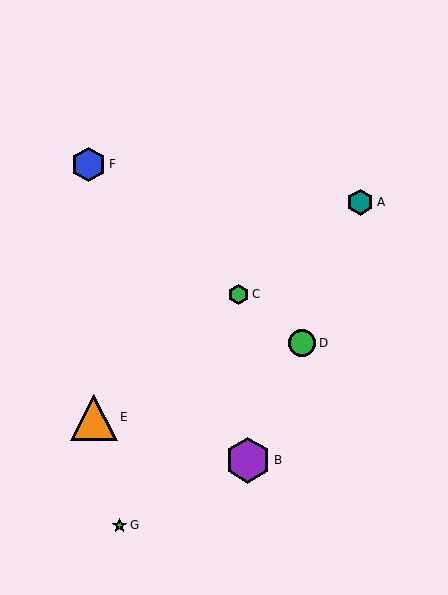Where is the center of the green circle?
The center of the green circle is at (302, 343).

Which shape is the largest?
The orange triangle (labeled E) is the largest.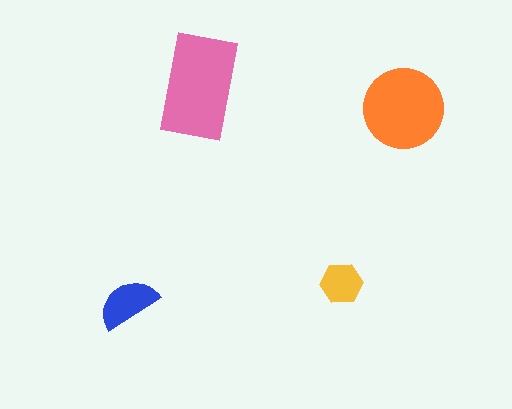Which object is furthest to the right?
The orange circle is rightmost.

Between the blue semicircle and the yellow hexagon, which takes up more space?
The blue semicircle.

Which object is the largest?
The pink rectangle.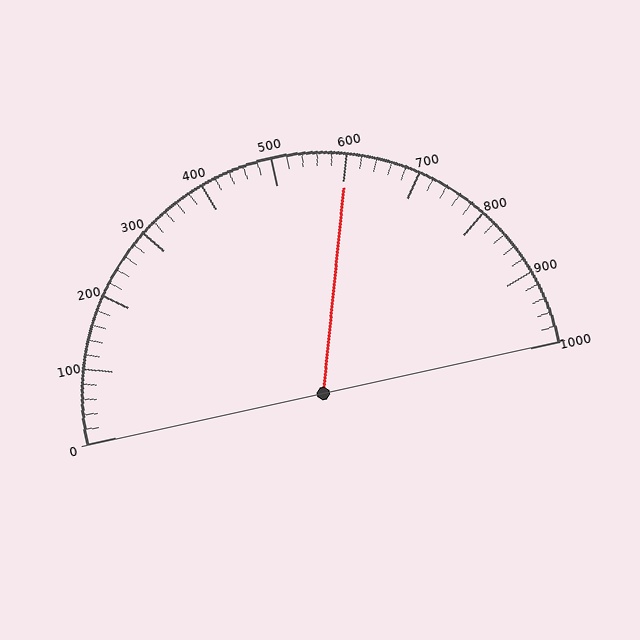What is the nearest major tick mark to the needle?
The nearest major tick mark is 600.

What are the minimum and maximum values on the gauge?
The gauge ranges from 0 to 1000.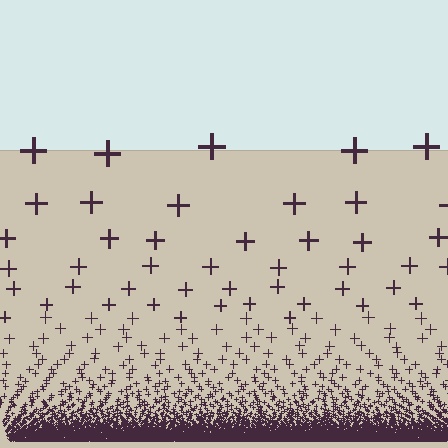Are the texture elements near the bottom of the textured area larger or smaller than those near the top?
Smaller. The gradient is inverted — elements near the bottom are smaller and denser.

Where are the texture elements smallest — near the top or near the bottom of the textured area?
Near the bottom.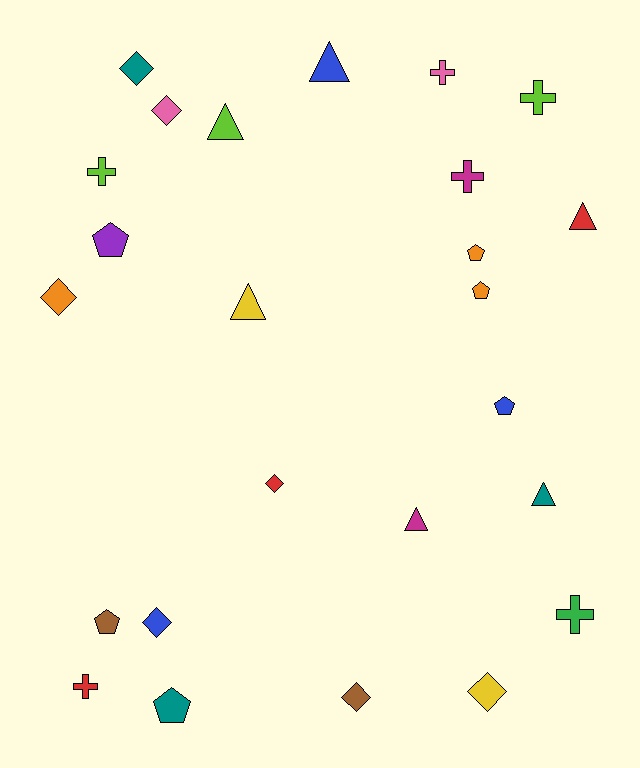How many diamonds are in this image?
There are 7 diamonds.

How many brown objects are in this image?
There are 2 brown objects.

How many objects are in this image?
There are 25 objects.